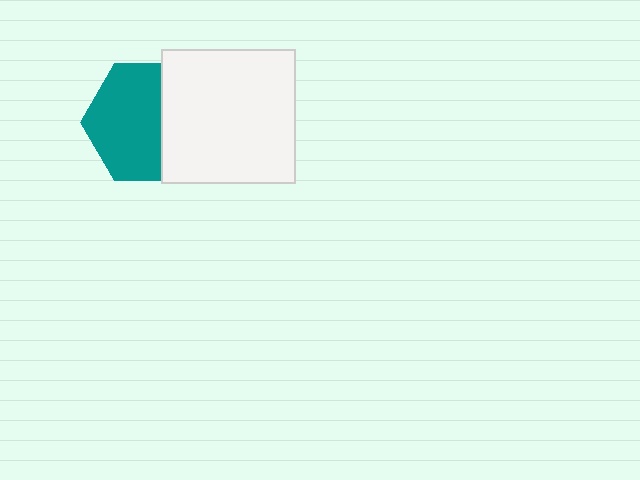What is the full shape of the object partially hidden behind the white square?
The partially hidden object is a teal hexagon.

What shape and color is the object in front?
The object in front is a white square.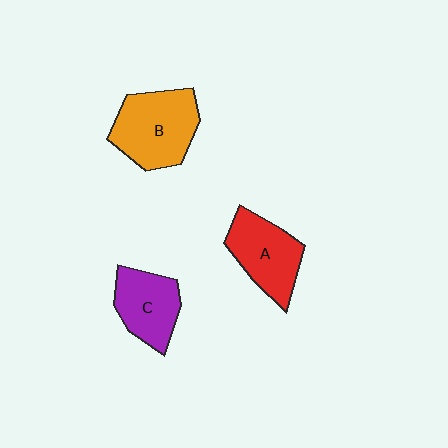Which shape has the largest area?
Shape B (orange).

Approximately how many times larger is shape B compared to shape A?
Approximately 1.2 times.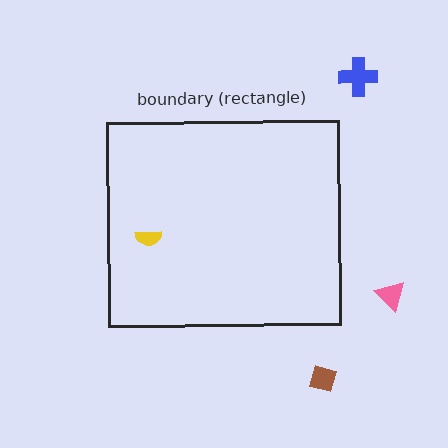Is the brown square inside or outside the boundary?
Outside.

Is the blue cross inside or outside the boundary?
Outside.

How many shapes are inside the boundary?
1 inside, 3 outside.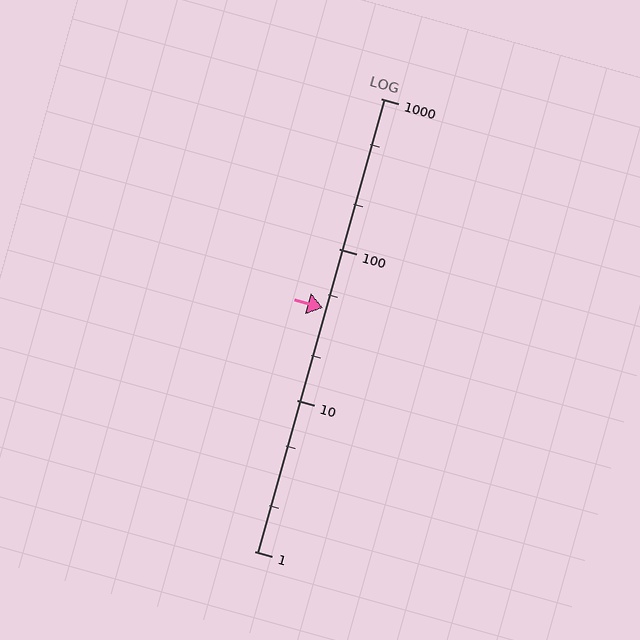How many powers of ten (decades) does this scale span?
The scale spans 3 decades, from 1 to 1000.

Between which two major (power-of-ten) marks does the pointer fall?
The pointer is between 10 and 100.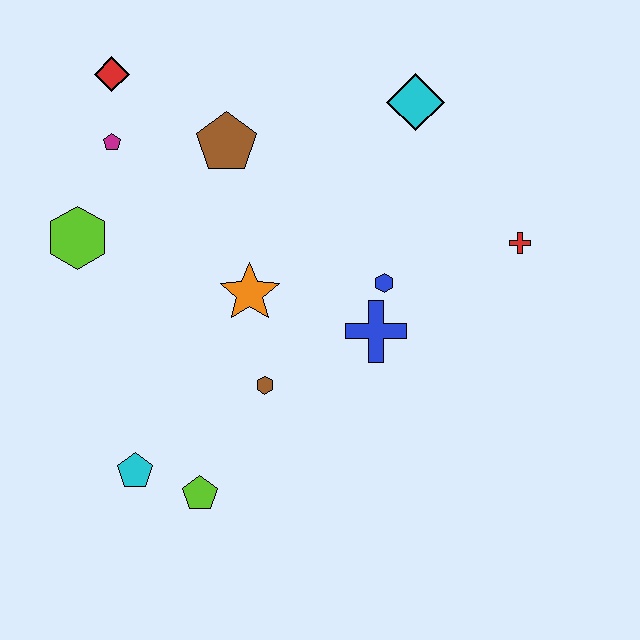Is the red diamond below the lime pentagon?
No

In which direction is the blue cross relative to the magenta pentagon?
The blue cross is to the right of the magenta pentagon.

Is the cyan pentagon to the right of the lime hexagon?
Yes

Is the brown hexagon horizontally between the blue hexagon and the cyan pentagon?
Yes